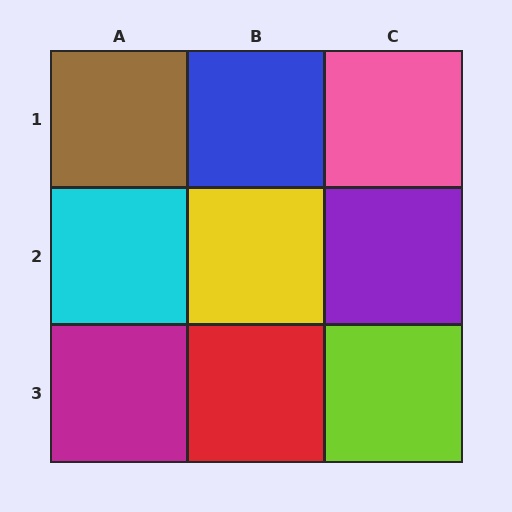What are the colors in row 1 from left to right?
Brown, blue, pink.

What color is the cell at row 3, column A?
Magenta.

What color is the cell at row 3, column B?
Red.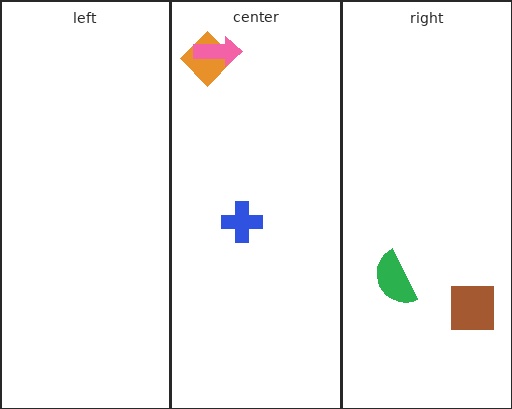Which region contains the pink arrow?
The center region.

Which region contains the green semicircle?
The right region.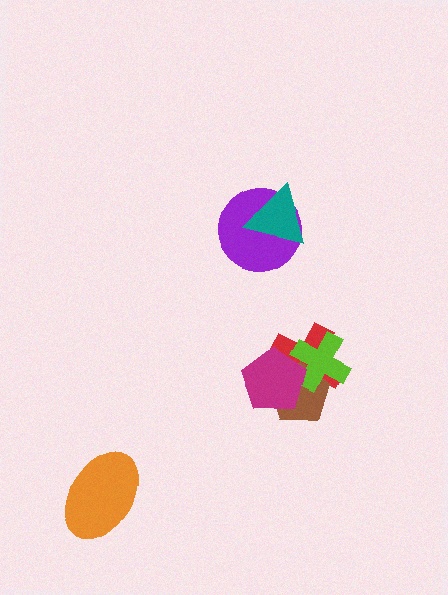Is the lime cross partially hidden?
Yes, it is partially covered by another shape.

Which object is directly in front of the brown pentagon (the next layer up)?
The lime cross is directly in front of the brown pentagon.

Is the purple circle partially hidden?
Yes, it is partially covered by another shape.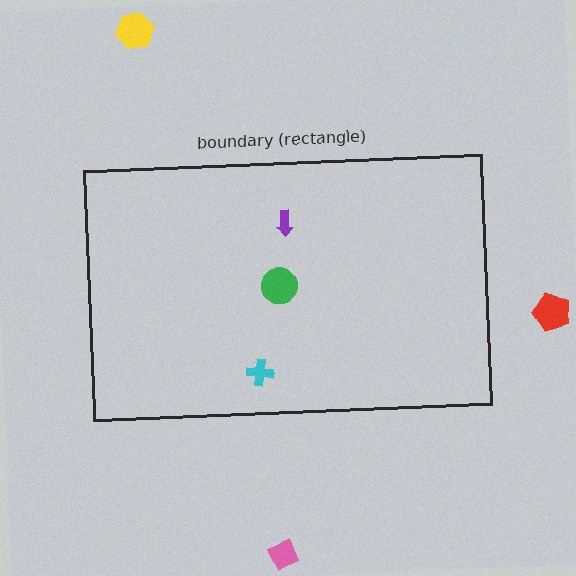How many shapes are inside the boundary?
3 inside, 3 outside.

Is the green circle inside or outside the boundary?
Inside.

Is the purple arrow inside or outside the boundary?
Inside.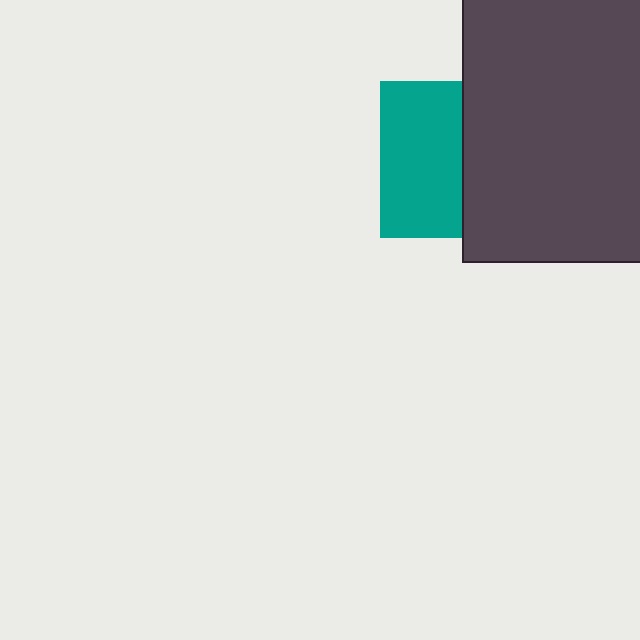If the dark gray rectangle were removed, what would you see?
You would see the complete teal square.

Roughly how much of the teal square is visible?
About half of it is visible (roughly 52%).